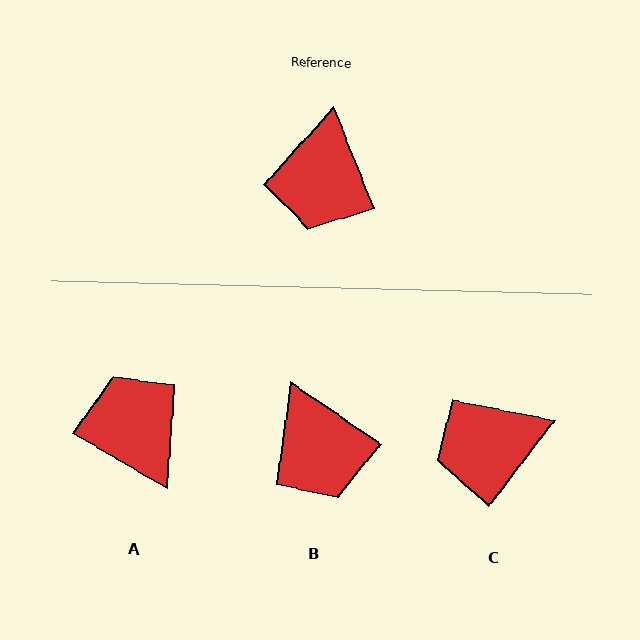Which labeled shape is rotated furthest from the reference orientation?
A, about 142 degrees away.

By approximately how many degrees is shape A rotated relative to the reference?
Approximately 142 degrees clockwise.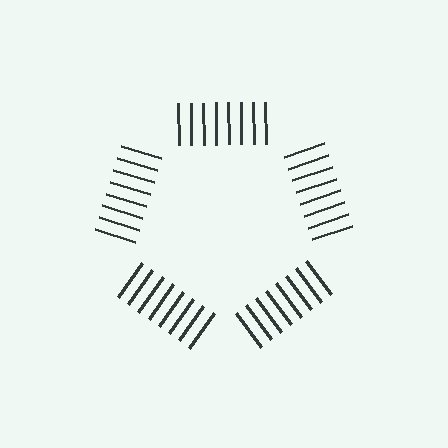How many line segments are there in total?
40 — 8 along each of the 5 edges.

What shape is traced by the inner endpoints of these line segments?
An illusory pentagon — the line segments terminate on its edges but no continuous stroke is drawn.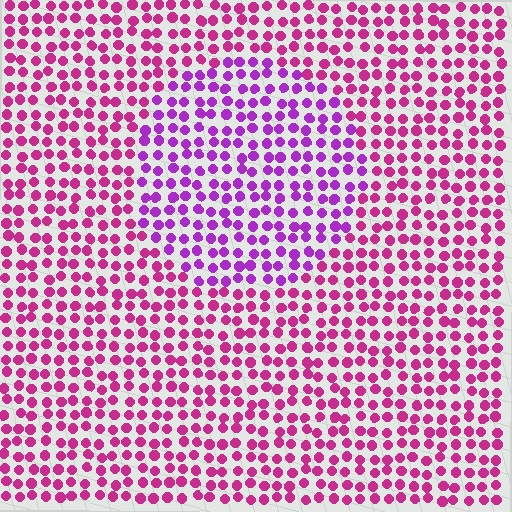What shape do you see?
I see a circle.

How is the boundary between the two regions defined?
The boundary is defined purely by a slight shift in hue (about 33 degrees). Spacing, size, and orientation are identical on both sides.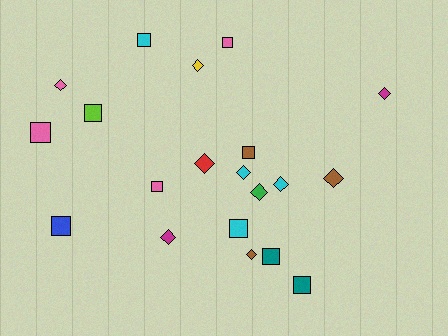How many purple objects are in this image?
There are no purple objects.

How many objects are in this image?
There are 20 objects.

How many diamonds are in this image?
There are 10 diamonds.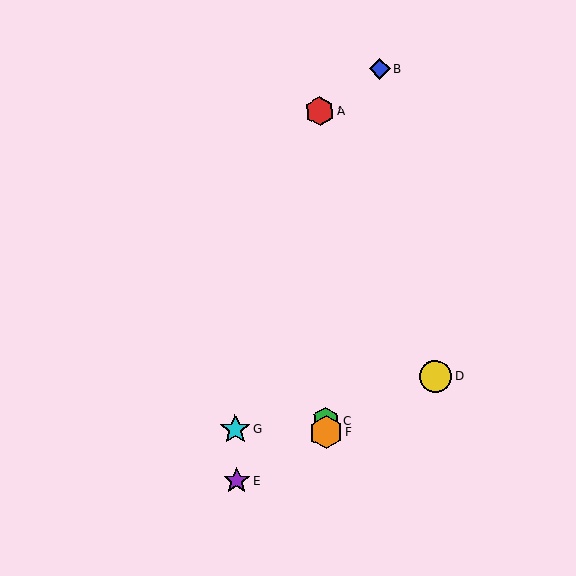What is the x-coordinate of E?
Object E is at x≈236.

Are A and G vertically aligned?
No, A is at x≈320 and G is at x≈235.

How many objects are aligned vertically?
3 objects (A, C, F) are aligned vertically.